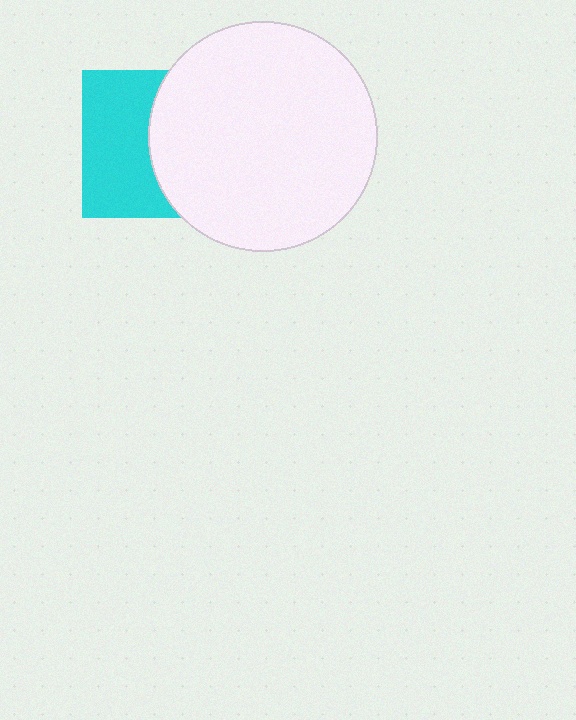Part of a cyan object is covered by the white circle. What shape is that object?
It is a square.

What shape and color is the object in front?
The object in front is a white circle.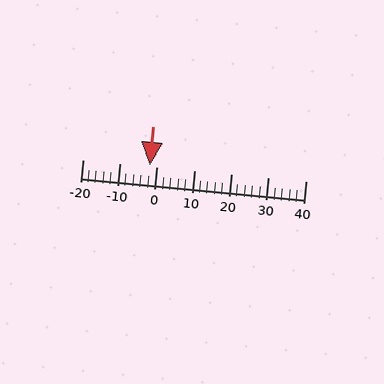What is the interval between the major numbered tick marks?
The major tick marks are spaced 10 units apart.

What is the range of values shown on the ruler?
The ruler shows values from -20 to 40.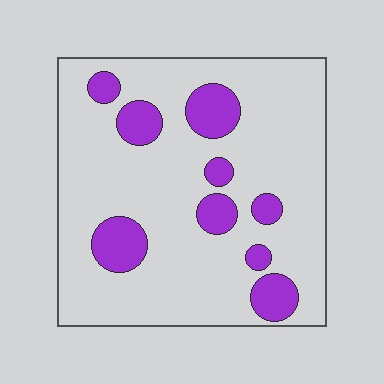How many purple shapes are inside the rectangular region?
9.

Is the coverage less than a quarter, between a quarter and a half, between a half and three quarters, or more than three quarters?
Less than a quarter.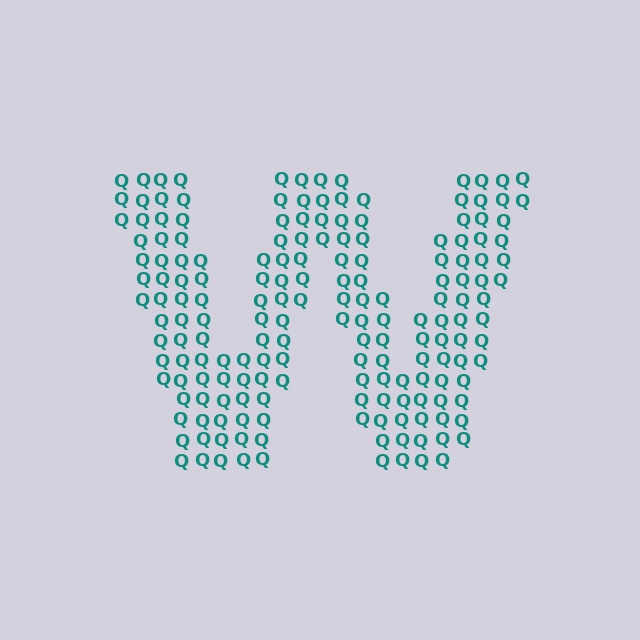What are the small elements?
The small elements are letter Q's.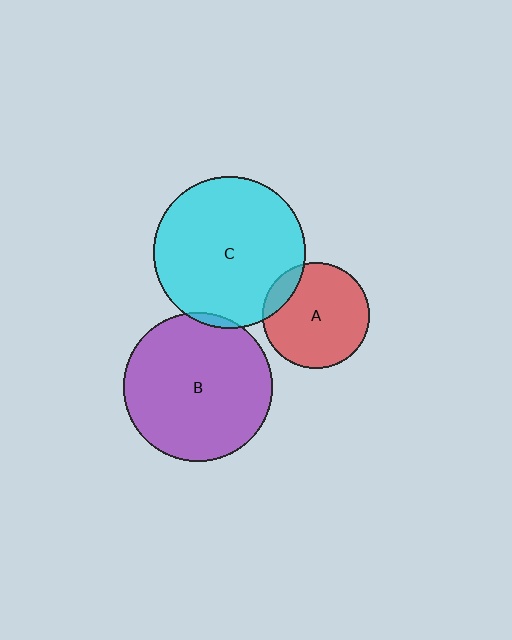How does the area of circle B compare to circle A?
Approximately 1.9 times.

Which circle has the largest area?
Circle C (cyan).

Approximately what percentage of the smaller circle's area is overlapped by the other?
Approximately 10%.